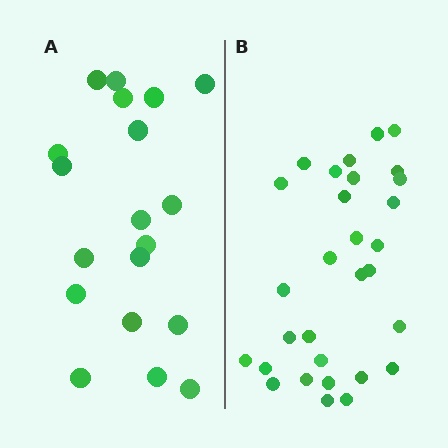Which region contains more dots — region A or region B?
Region B (the right region) has more dots.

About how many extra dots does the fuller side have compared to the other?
Region B has roughly 12 or so more dots than region A.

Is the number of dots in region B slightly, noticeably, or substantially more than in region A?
Region B has substantially more. The ratio is roughly 1.6 to 1.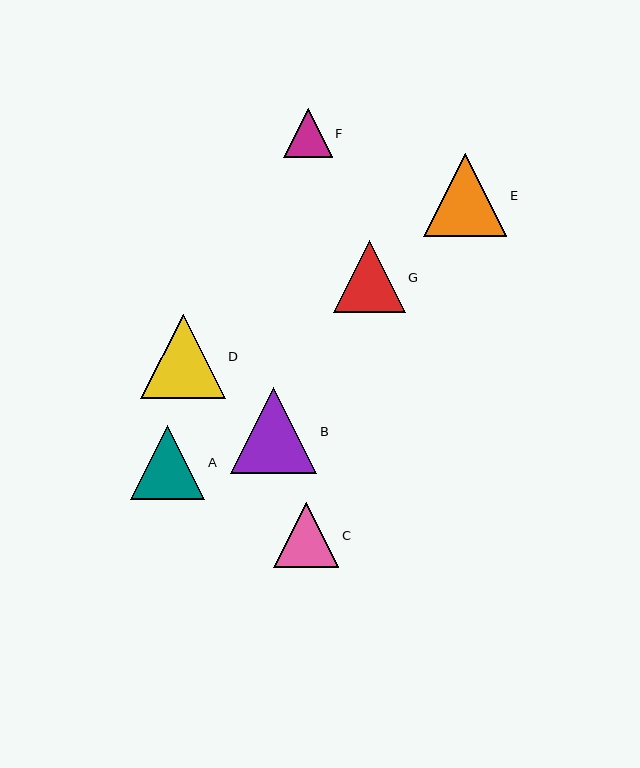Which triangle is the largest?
Triangle B is the largest with a size of approximately 86 pixels.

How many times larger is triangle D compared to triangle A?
Triangle D is approximately 1.1 times the size of triangle A.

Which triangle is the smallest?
Triangle F is the smallest with a size of approximately 49 pixels.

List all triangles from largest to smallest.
From largest to smallest: B, D, E, A, G, C, F.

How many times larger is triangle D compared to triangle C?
Triangle D is approximately 1.3 times the size of triangle C.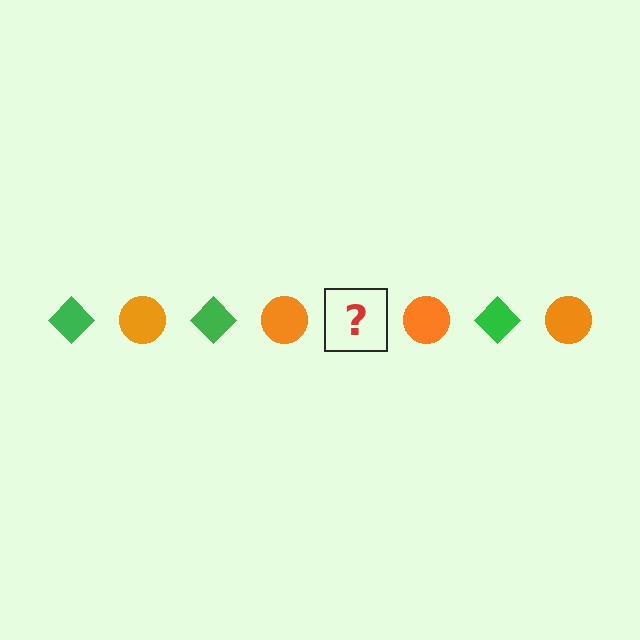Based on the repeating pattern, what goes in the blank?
The blank should be a green diamond.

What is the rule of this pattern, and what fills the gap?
The rule is that the pattern alternates between green diamond and orange circle. The gap should be filled with a green diamond.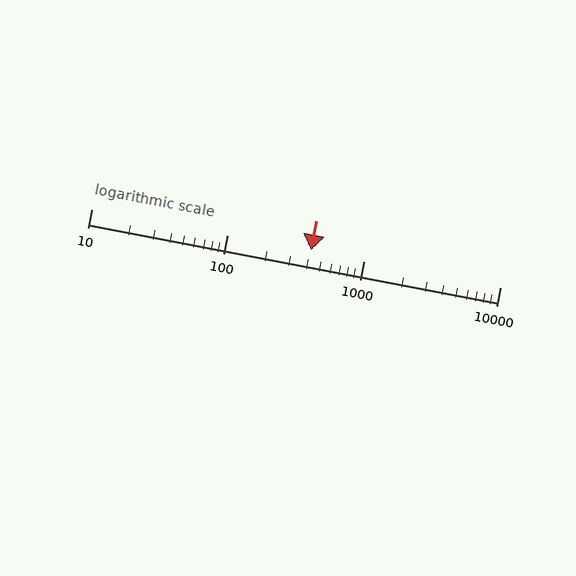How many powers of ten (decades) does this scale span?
The scale spans 3 decades, from 10 to 10000.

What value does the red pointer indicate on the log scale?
The pointer indicates approximately 410.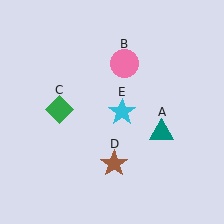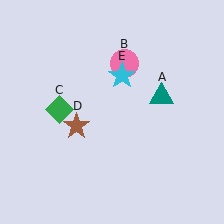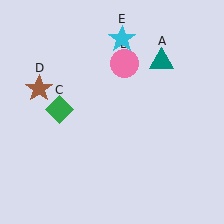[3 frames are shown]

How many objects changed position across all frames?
3 objects changed position: teal triangle (object A), brown star (object D), cyan star (object E).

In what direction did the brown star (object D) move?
The brown star (object D) moved up and to the left.